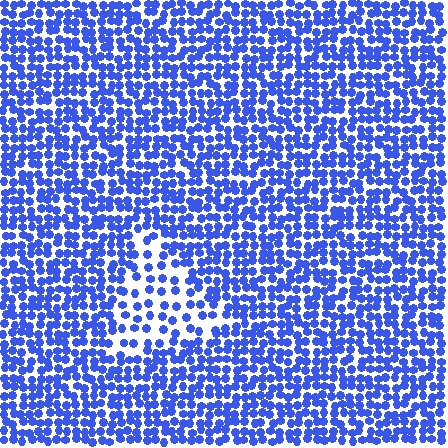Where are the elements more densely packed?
The elements are more densely packed outside the triangle boundary.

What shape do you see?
I see a triangle.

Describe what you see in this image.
The image contains small blue elements arranged at two different densities. A triangle-shaped region is visible where the elements are less densely packed than the surrounding area.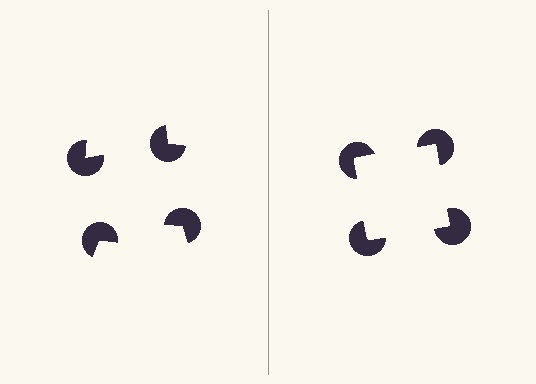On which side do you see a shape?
An illusory square appears on the right side. On the left side the wedge cuts are rotated, so no coherent shape forms.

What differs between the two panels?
The pac-man discs are positioned identically on both sides; only the wedge orientations differ. On the right they align to a square; on the left they are misaligned.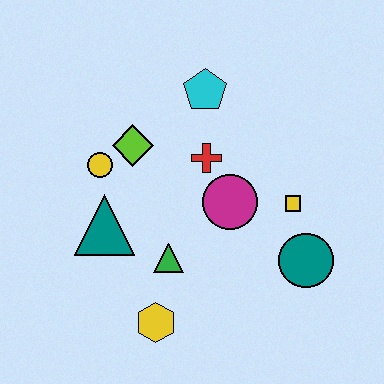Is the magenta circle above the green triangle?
Yes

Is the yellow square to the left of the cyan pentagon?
No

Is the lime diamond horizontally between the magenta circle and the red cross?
No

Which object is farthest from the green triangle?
The cyan pentagon is farthest from the green triangle.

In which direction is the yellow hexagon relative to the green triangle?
The yellow hexagon is below the green triangle.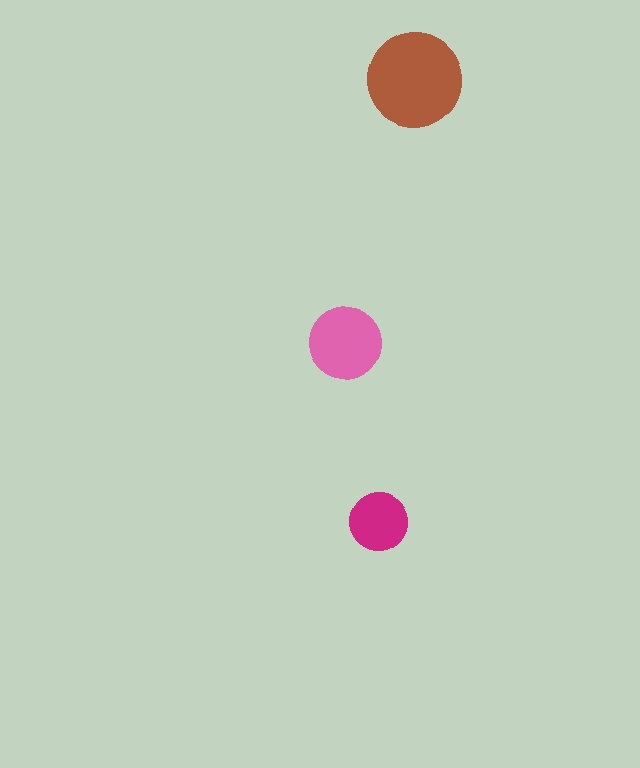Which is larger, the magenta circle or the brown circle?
The brown one.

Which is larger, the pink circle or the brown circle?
The brown one.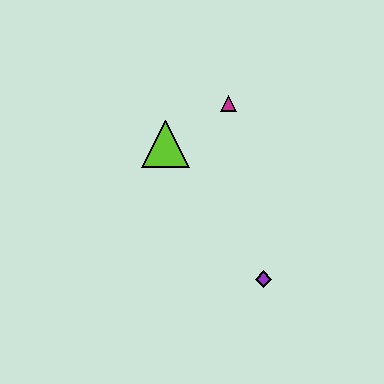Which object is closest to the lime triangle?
The magenta triangle is closest to the lime triangle.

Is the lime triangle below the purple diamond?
No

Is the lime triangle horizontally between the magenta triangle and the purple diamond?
No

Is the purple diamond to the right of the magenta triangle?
Yes